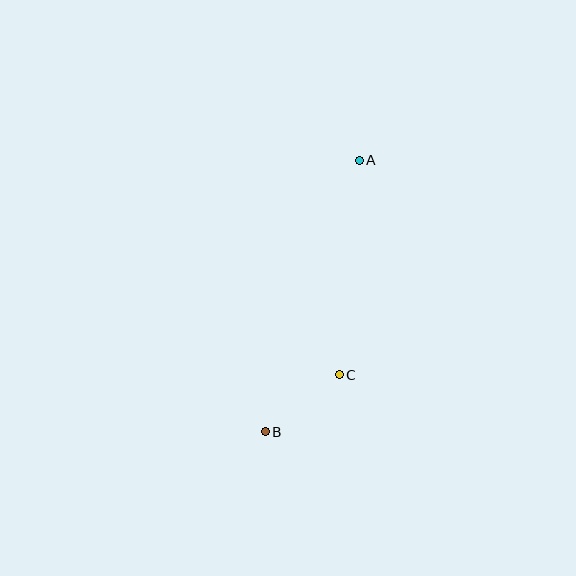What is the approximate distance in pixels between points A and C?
The distance between A and C is approximately 215 pixels.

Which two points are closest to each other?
Points B and C are closest to each other.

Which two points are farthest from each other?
Points A and B are farthest from each other.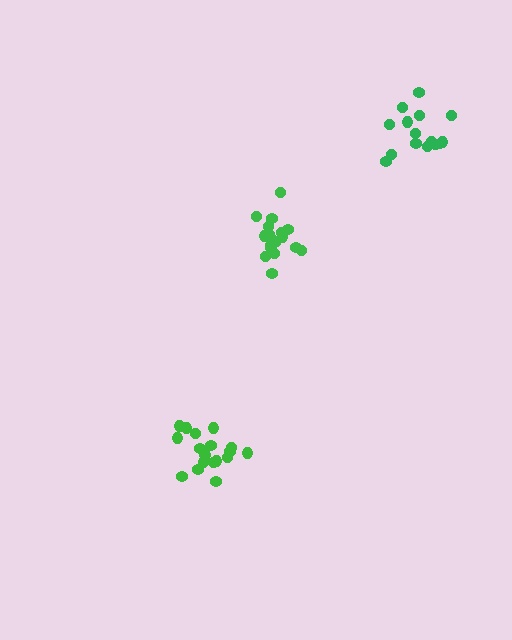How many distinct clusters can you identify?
There are 3 distinct clusters.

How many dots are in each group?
Group 1: 18 dots, Group 2: 18 dots, Group 3: 15 dots (51 total).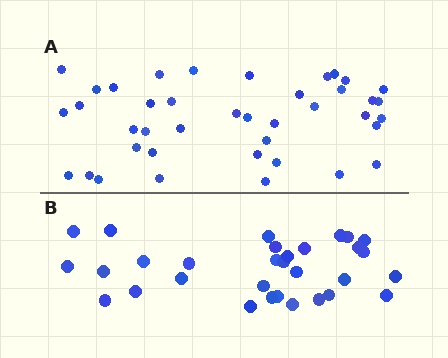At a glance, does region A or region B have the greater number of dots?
Region A (the top region) has more dots.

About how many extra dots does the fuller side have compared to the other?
Region A has roughly 8 or so more dots than region B.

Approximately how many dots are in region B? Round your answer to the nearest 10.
About 30 dots. (The exact count is 31, which rounds to 30.)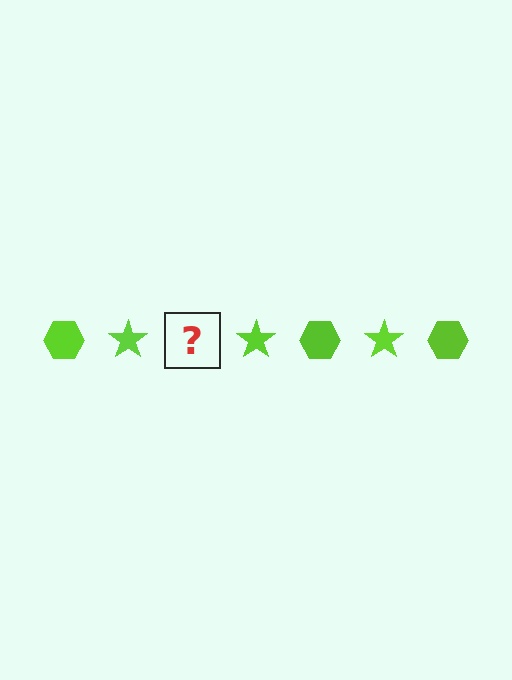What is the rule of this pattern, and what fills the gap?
The rule is that the pattern cycles through hexagon, star shapes in lime. The gap should be filled with a lime hexagon.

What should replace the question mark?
The question mark should be replaced with a lime hexagon.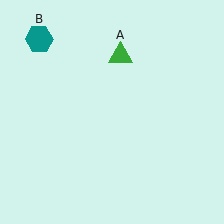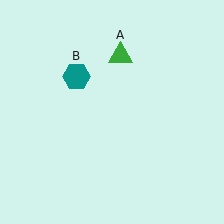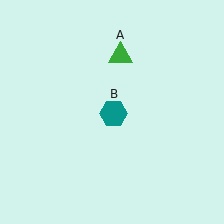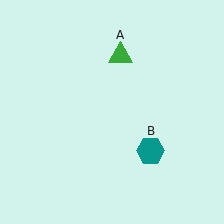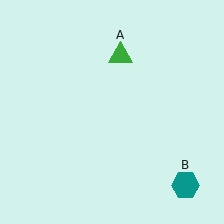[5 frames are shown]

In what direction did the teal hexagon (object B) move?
The teal hexagon (object B) moved down and to the right.